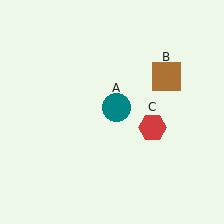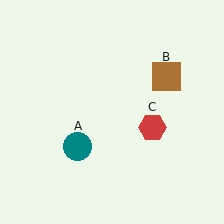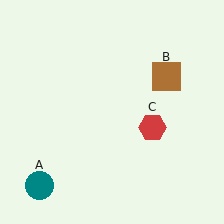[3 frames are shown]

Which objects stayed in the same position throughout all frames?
Brown square (object B) and red hexagon (object C) remained stationary.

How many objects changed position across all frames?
1 object changed position: teal circle (object A).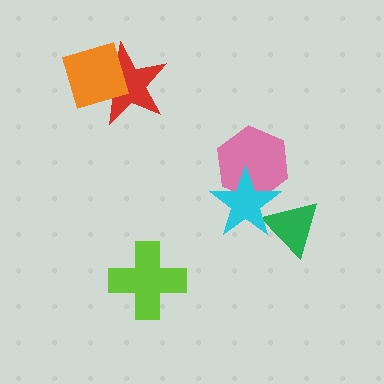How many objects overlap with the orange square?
1 object overlaps with the orange square.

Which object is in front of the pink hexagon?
The cyan star is in front of the pink hexagon.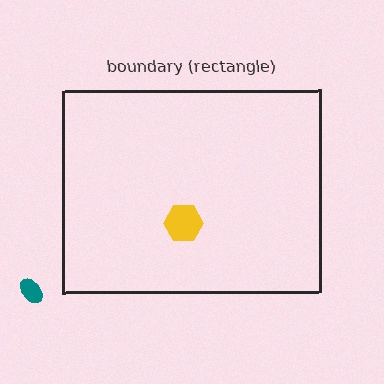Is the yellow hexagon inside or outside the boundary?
Inside.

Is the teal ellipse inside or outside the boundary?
Outside.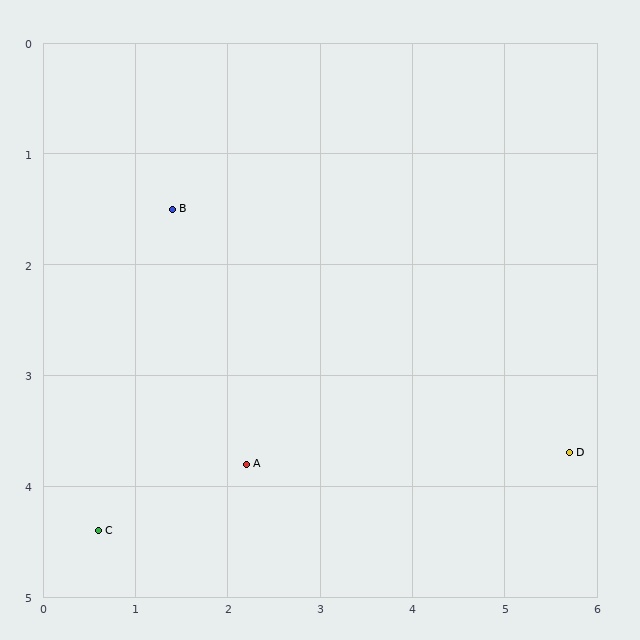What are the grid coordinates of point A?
Point A is at approximately (2.2, 3.8).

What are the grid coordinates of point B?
Point B is at approximately (1.4, 1.5).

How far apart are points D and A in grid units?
Points D and A are about 3.5 grid units apart.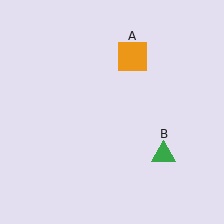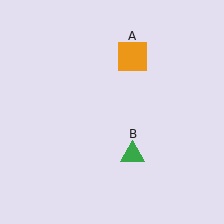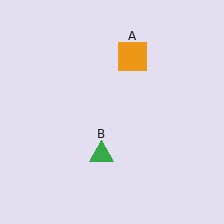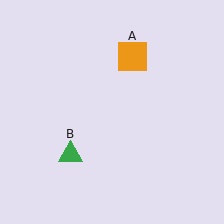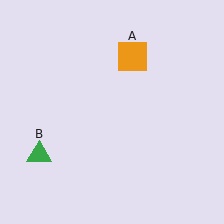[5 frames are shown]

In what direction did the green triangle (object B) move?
The green triangle (object B) moved left.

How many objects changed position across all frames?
1 object changed position: green triangle (object B).